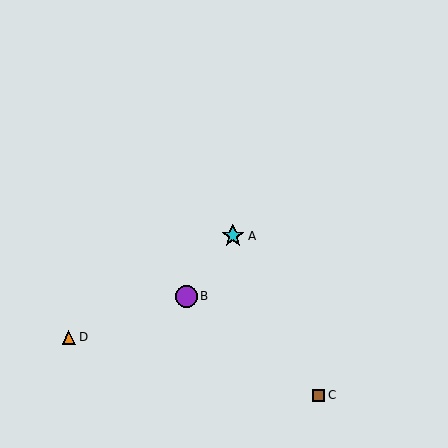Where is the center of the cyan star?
The center of the cyan star is at (233, 236).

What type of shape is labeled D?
Shape D is an orange triangle.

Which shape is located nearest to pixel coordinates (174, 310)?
The purple circle (labeled B) at (186, 296) is nearest to that location.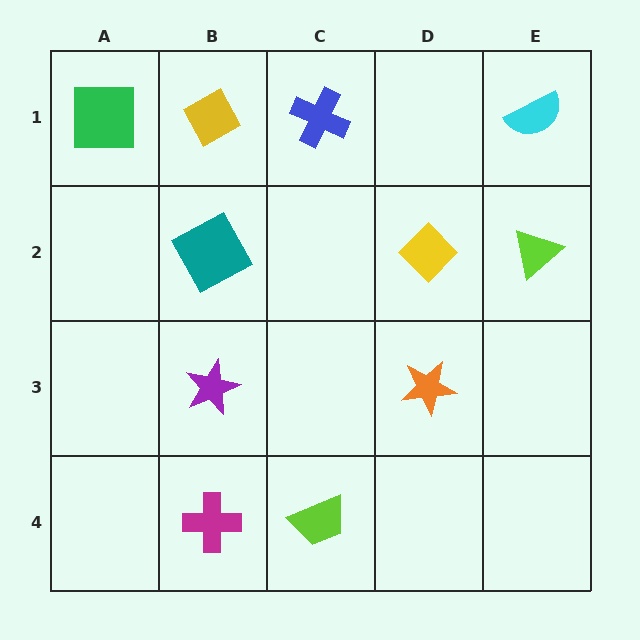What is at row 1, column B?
A yellow diamond.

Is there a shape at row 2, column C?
No, that cell is empty.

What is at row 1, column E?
A cyan semicircle.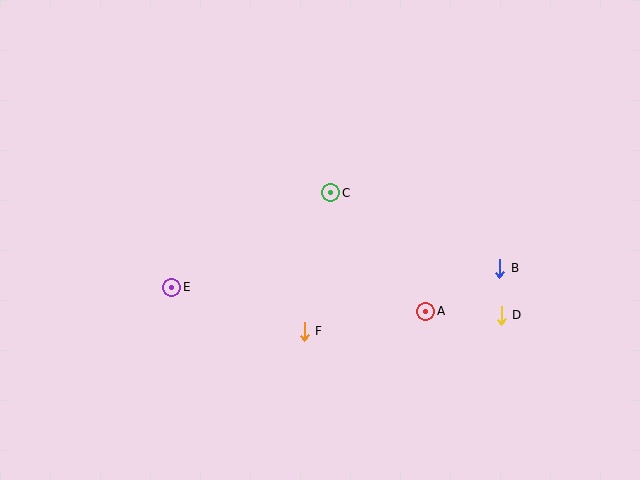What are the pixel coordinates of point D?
Point D is at (501, 315).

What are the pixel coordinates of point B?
Point B is at (500, 268).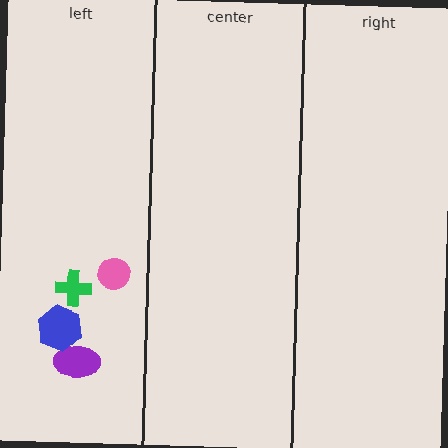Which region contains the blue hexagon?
The left region.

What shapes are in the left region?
The purple ellipse, the blue hexagon, the green cross, the pink circle.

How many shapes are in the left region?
4.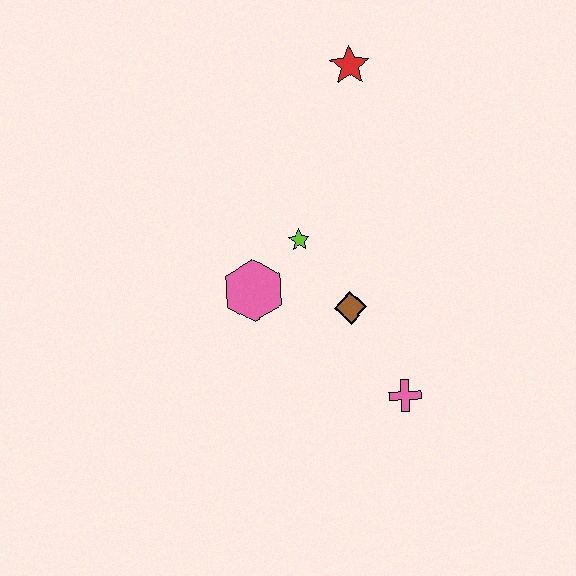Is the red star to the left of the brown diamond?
No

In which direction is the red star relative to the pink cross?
The red star is above the pink cross.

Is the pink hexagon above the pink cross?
Yes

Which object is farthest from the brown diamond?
The red star is farthest from the brown diamond.